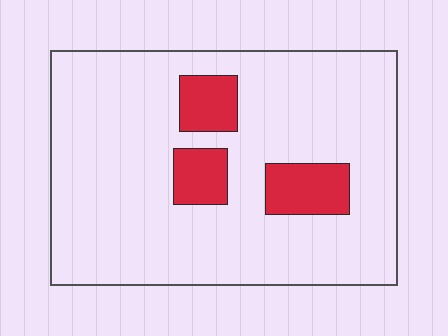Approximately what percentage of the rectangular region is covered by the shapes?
Approximately 15%.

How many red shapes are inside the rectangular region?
3.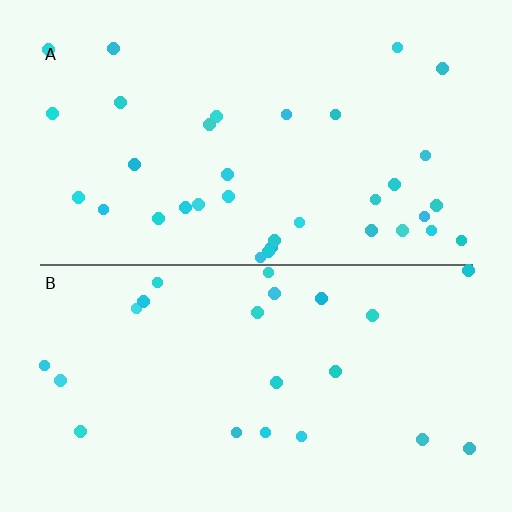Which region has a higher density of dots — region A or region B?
A (the top).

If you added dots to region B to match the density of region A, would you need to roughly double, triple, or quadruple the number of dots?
Approximately double.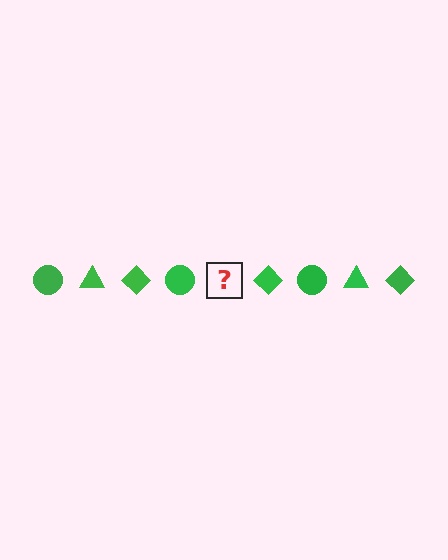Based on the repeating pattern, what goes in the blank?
The blank should be a green triangle.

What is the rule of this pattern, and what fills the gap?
The rule is that the pattern cycles through circle, triangle, diamond shapes in green. The gap should be filled with a green triangle.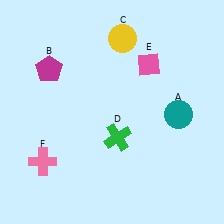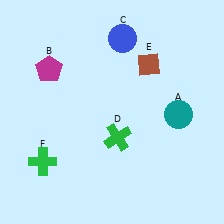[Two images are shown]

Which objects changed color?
C changed from yellow to blue. E changed from pink to brown. F changed from pink to green.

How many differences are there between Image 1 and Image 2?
There are 3 differences between the two images.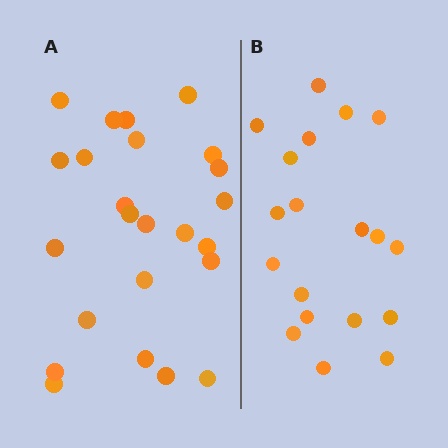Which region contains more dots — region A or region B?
Region A (the left region) has more dots.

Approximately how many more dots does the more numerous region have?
Region A has about 5 more dots than region B.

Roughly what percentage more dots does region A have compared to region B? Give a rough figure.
About 25% more.